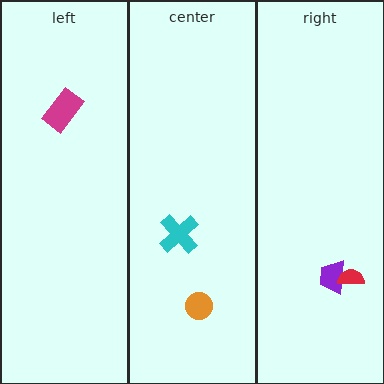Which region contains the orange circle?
The center region.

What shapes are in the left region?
The magenta rectangle.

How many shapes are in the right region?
2.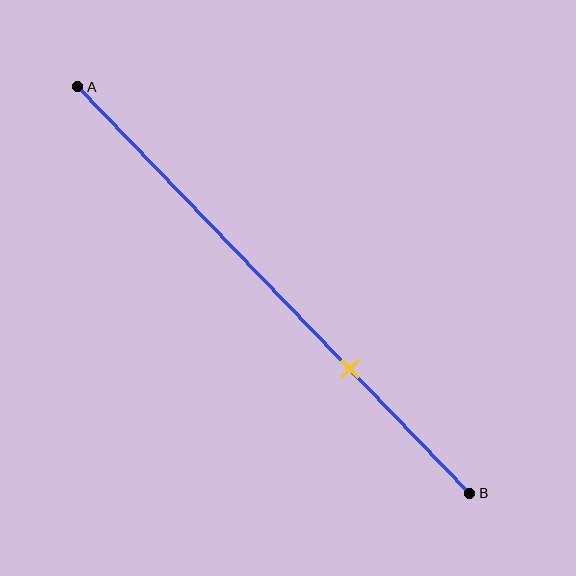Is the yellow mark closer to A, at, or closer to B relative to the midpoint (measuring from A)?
The yellow mark is closer to point B than the midpoint of segment AB.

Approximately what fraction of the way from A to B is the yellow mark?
The yellow mark is approximately 70% of the way from A to B.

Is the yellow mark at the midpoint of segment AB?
No, the mark is at about 70% from A, not at the 50% midpoint.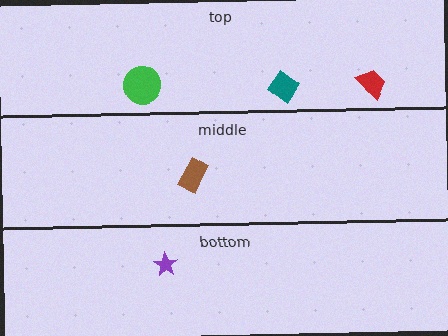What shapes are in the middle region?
The brown rectangle.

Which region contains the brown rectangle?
The middle region.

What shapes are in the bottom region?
The purple star.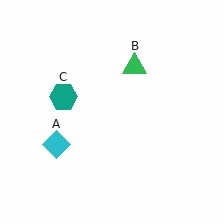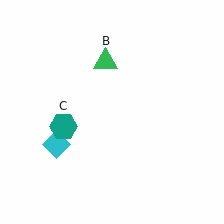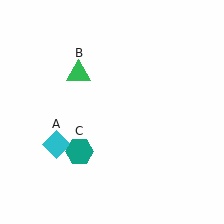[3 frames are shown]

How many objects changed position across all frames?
2 objects changed position: green triangle (object B), teal hexagon (object C).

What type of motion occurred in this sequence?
The green triangle (object B), teal hexagon (object C) rotated counterclockwise around the center of the scene.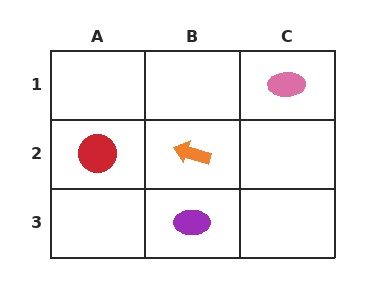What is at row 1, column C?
A pink ellipse.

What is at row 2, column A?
A red circle.